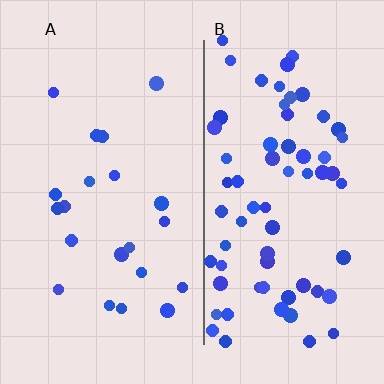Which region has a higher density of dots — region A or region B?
B (the right).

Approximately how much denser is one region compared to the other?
Approximately 3.2× — region B over region A.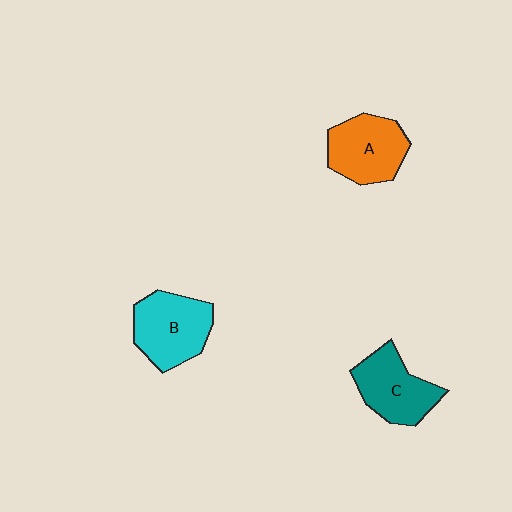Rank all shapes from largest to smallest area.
From largest to smallest: B (cyan), A (orange), C (teal).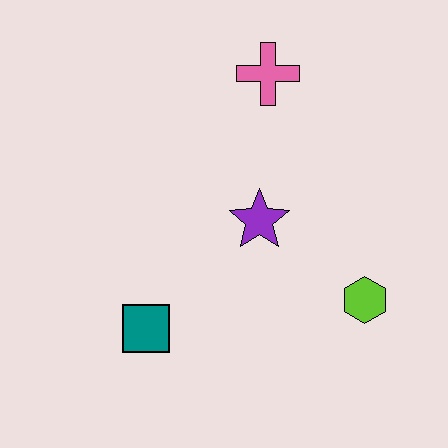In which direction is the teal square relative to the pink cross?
The teal square is below the pink cross.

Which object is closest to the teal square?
The purple star is closest to the teal square.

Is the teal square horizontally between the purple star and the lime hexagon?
No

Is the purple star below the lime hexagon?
No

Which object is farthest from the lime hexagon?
The pink cross is farthest from the lime hexagon.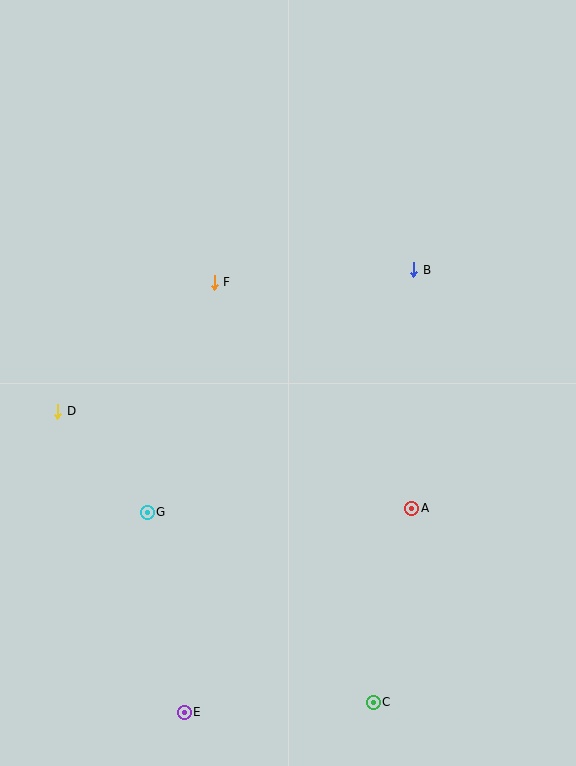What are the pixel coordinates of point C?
Point C is at (373, 702).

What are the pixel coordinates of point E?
Point E is at (184, 712).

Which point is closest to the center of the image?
Point F at (214, 282) is closest to the center.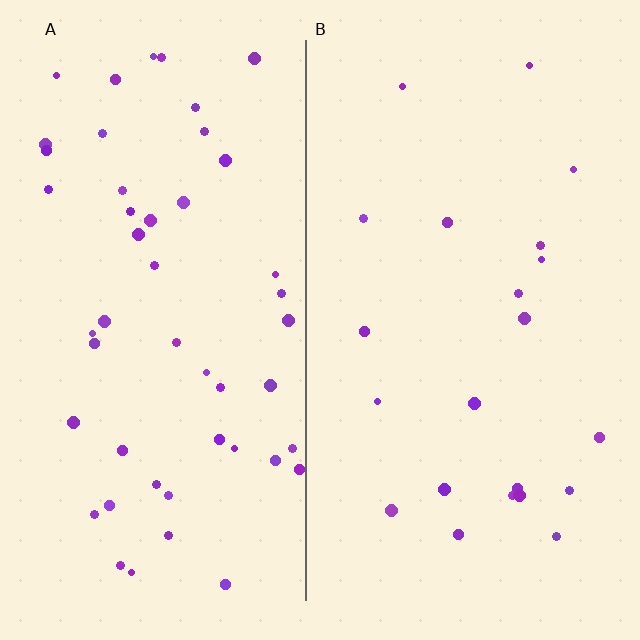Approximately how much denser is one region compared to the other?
Approximately 2.3× — region A over region B.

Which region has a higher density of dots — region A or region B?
A (the left).